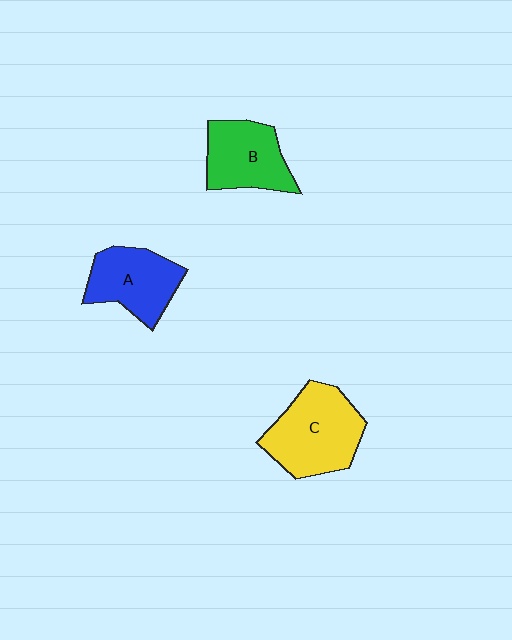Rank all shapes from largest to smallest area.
From largest to smallest: C (yellow), A (blue), B (green).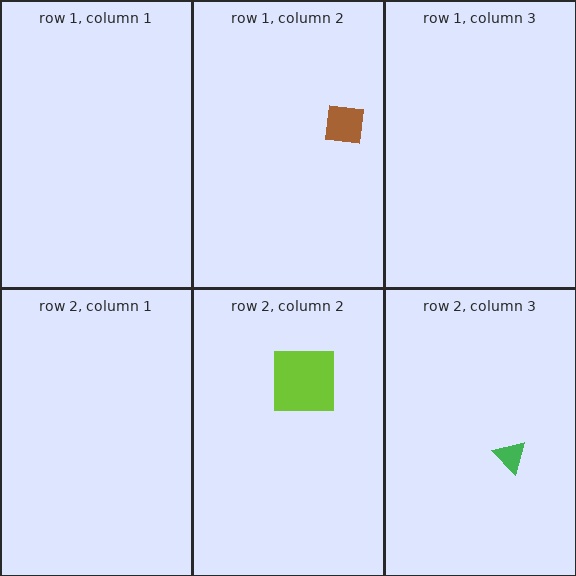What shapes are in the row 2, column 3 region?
The green triangle.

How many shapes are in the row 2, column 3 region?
1.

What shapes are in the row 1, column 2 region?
The brown square.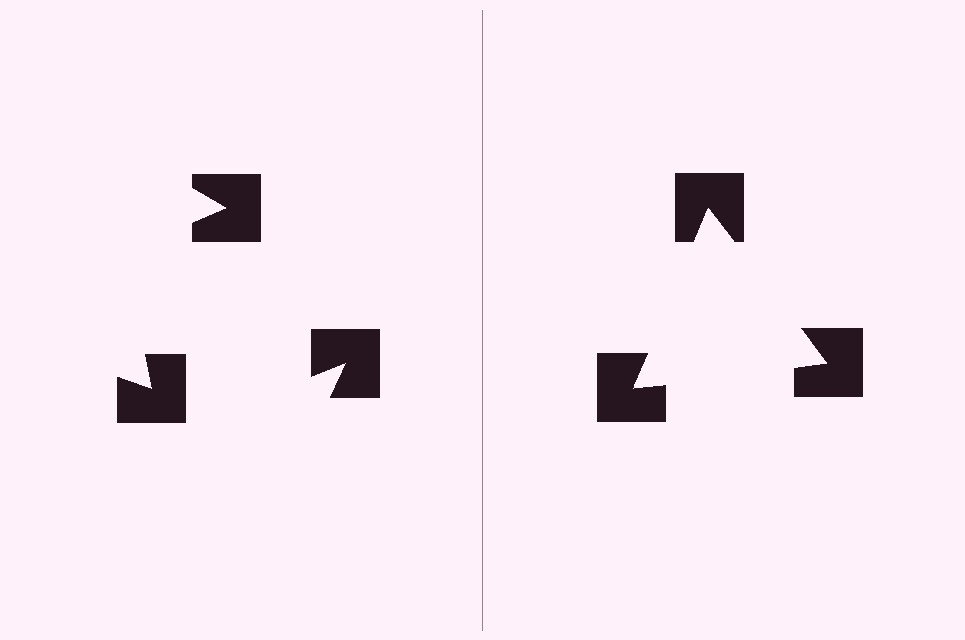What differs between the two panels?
The notched squares are positioned identically on both sides; only the wedge orientations differ. On the right they align to a triangle; on the left they are misaligned.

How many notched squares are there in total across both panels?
6 — 3 on each side.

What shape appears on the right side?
An illusory triangle.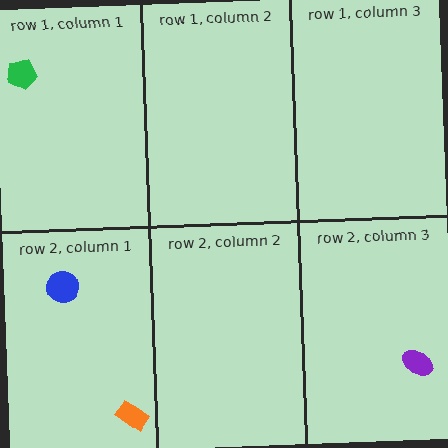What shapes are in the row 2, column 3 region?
The purple ellipse.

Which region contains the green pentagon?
The row 1, column 1 region.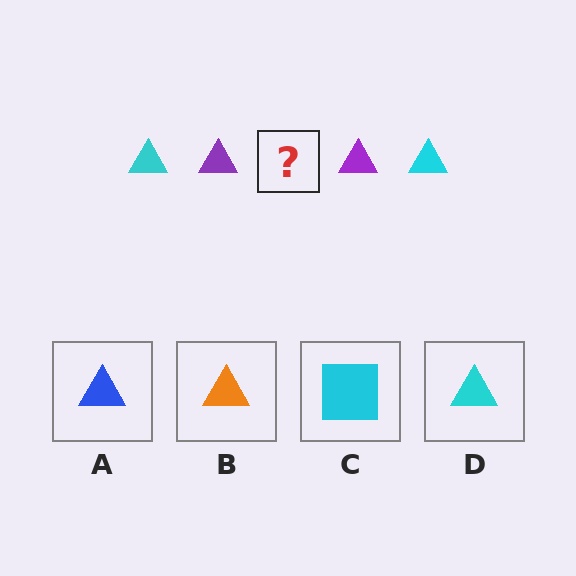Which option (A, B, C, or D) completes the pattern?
D.